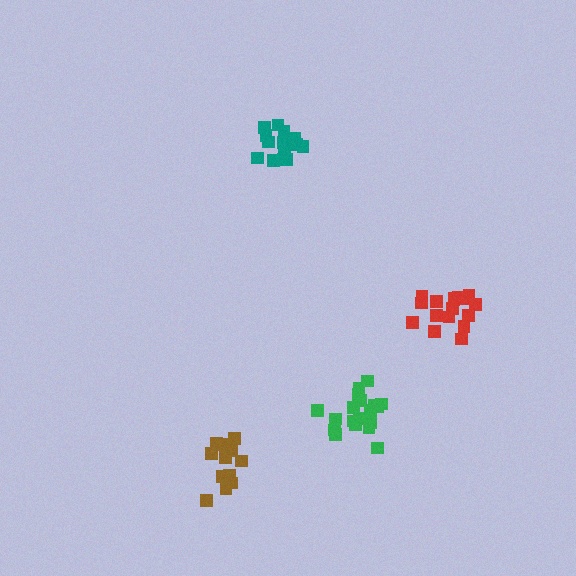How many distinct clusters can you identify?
There are 4 distinct clusters.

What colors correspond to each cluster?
The clusters are colored: brown, red, teal, green.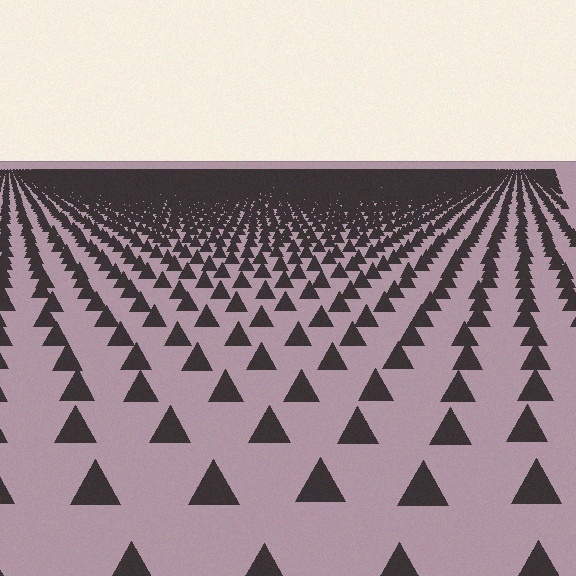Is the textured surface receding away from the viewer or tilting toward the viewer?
The surface is receding away from the viewer. Texture elements get smaller and denser toward the top.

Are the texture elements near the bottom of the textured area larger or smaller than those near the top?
Larger. Near the bottom, elements are closer to the viewer and appear at a bigger on-screen size.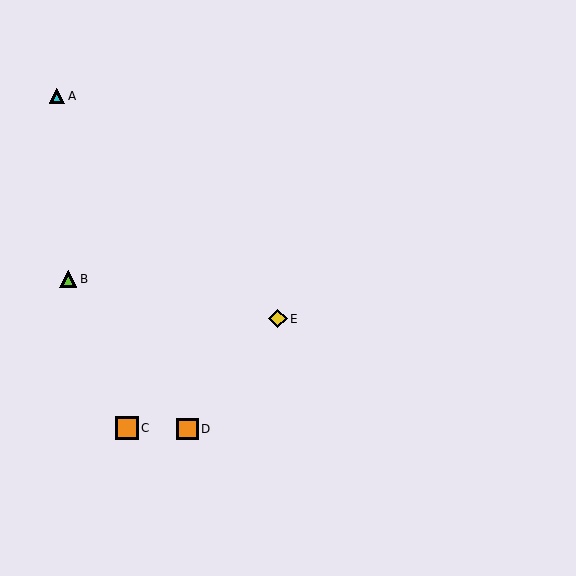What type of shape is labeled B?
Shape B is a lime triangle.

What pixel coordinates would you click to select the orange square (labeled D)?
Click at (187, 429) to select the orange square D.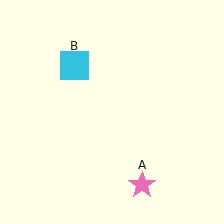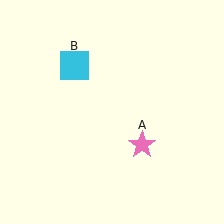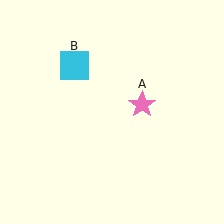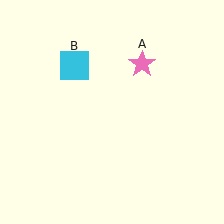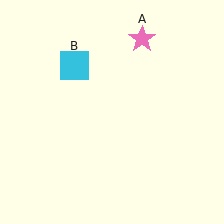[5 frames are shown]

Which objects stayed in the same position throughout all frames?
Cyan square (object B) remained stationary.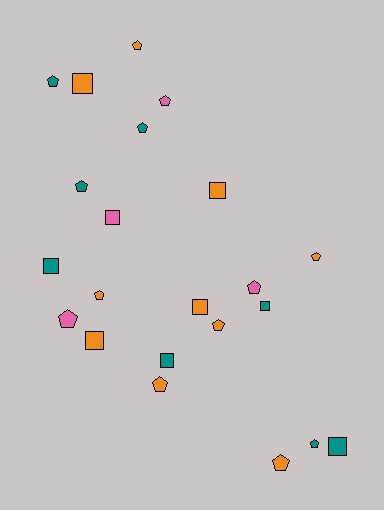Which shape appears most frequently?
Pentagon, with 13 objects.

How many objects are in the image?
There are 22 objects.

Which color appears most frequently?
Orange, with 10 objects.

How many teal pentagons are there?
There are 4 teal pentagons.